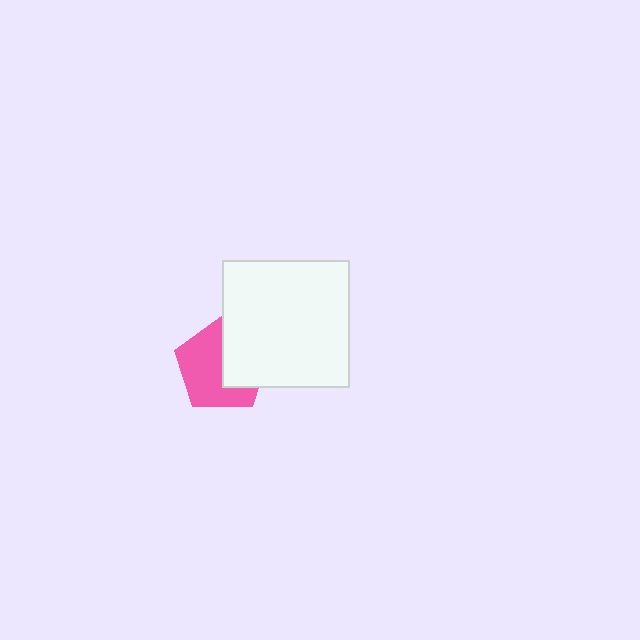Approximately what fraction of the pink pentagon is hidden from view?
Roughly 40% of the pink pentagon is hidden behind the white square.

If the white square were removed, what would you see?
You would see the complete pink pentagon.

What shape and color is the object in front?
The object in front is a white square.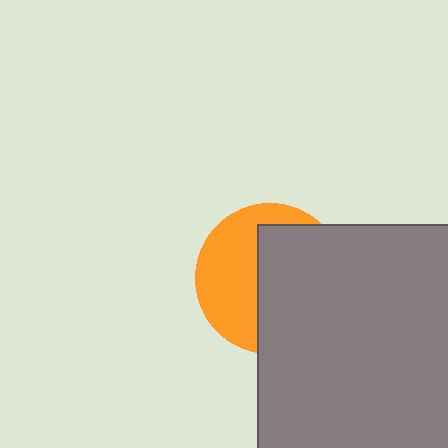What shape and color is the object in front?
The object in front is a gray square.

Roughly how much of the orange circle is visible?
A small part of it is visible (roughly 45%).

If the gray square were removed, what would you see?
You would see the complete orange circle.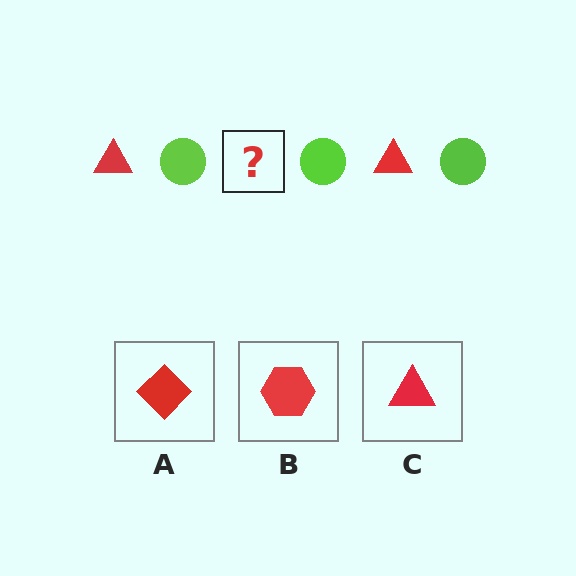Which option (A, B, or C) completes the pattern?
C.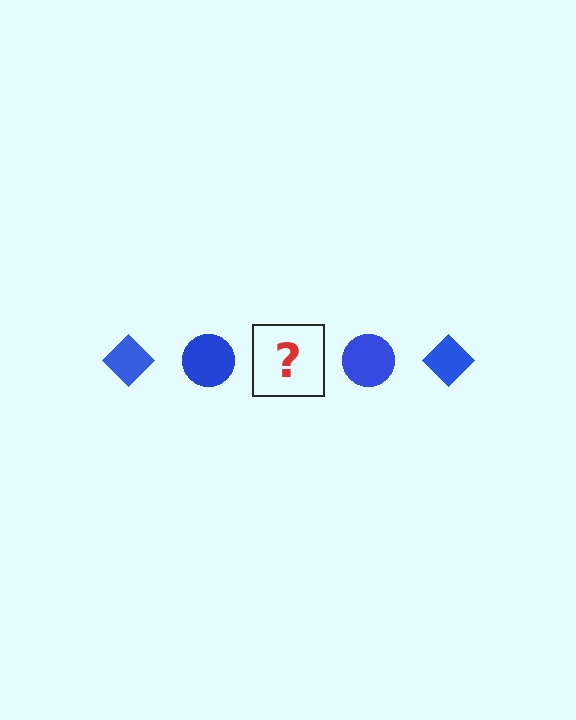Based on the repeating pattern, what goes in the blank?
The blank should be a blue diamond.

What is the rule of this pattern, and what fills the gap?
The rule is that the pattern cycles through diamond, circle shapes in blue. The gap should be filled with a blue diamond.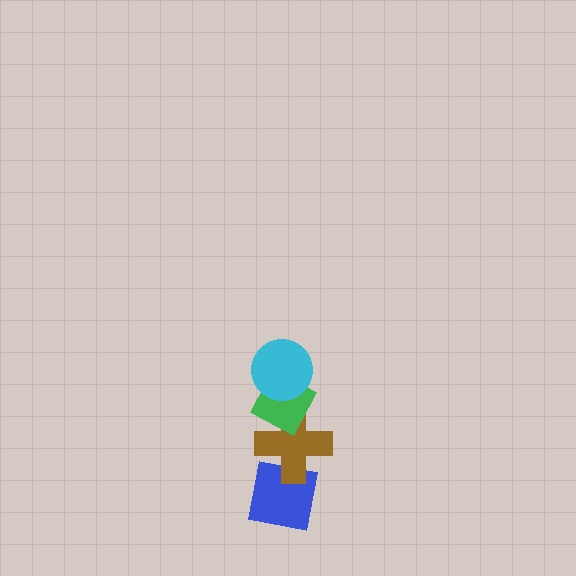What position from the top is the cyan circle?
The cyan circle is 1st from the top.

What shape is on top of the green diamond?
The cyan circle is on top of the green diamond.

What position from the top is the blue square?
The blue square is 4th from the top.